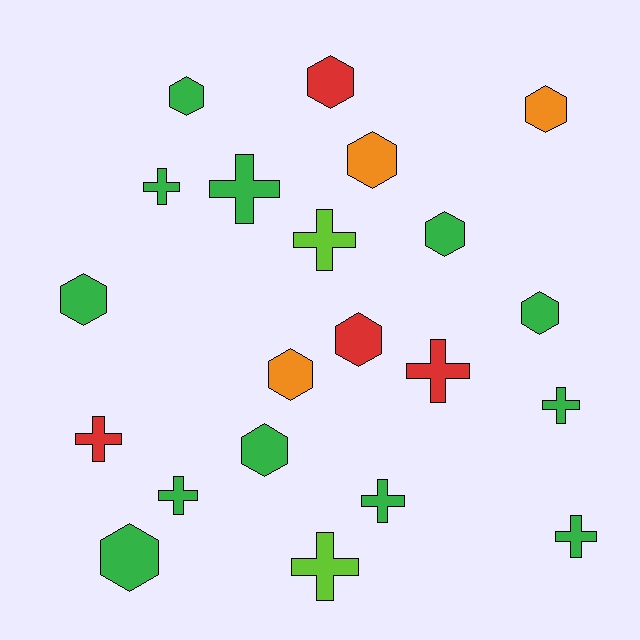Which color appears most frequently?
Green, with 12 objects.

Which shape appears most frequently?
Hexagon, with 11 objects.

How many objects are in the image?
There are 21 objects.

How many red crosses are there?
There are 2 red crosses.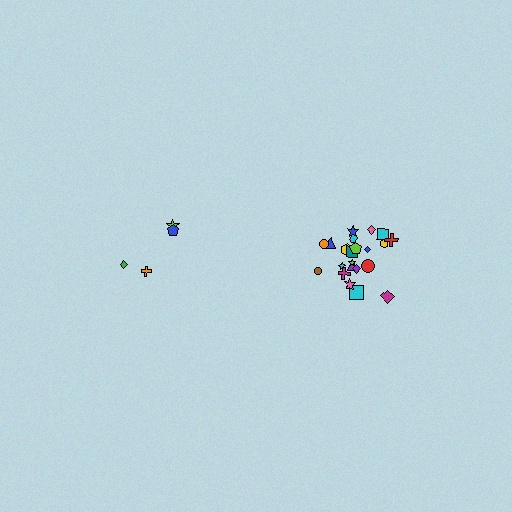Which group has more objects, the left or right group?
The right group.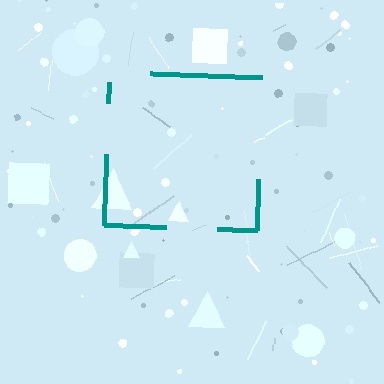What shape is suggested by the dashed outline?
The dashed outline suggests a square.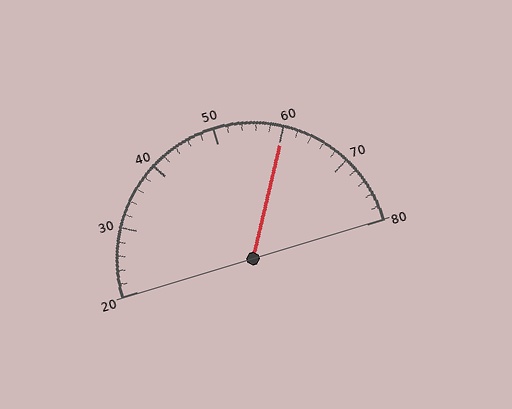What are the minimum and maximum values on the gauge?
The gauge ranges from 20 to 80.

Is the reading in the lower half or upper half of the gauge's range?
The reading is in the upper half of the range (20 to 80).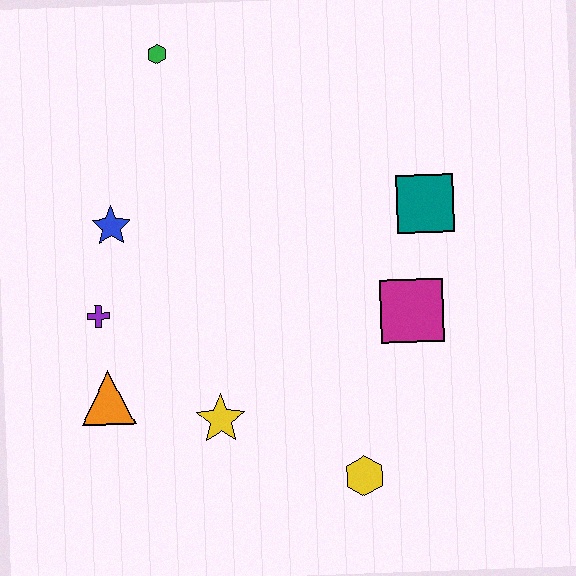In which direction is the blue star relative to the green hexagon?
The blue star is below the green hexagon.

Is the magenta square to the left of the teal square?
Yes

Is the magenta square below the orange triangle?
No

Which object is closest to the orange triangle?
The purple cross is closest to the orange triangle.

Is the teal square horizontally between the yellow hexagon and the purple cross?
No